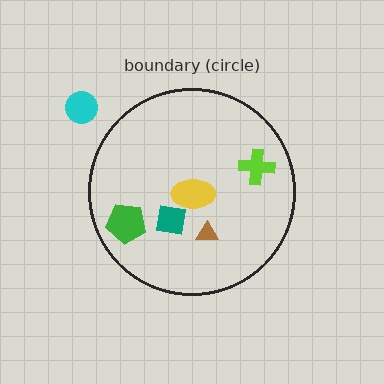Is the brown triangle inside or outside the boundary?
Inside.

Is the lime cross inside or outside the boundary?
Inside.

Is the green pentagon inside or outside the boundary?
Inside.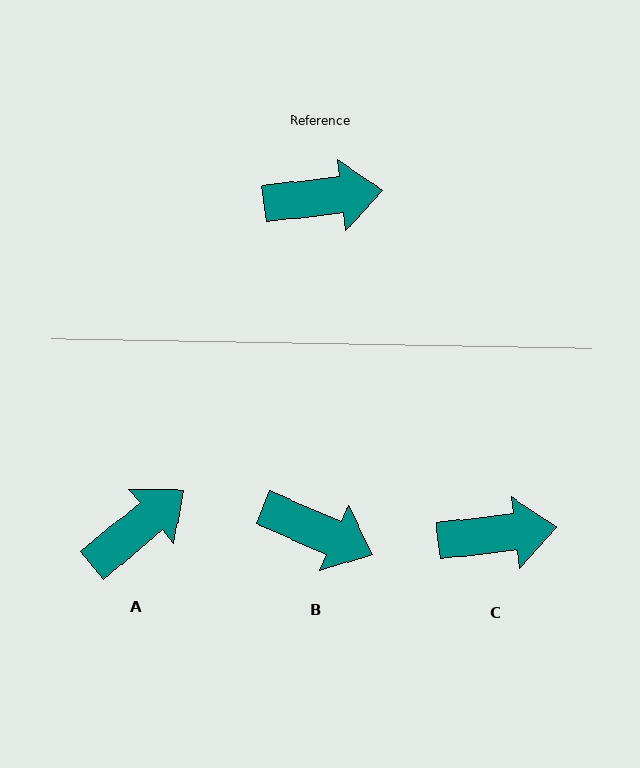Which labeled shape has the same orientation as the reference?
C.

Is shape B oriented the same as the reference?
No, it is off by about 30 degrees.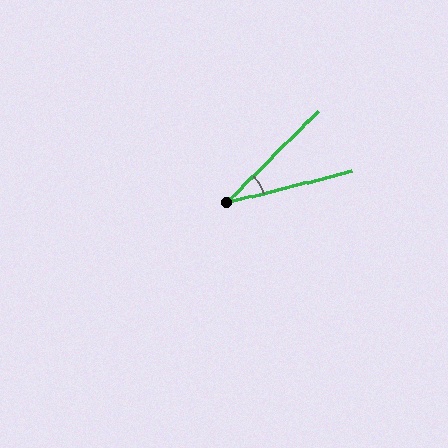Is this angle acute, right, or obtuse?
It is acute.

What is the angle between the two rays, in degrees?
Approximately 31 degrees.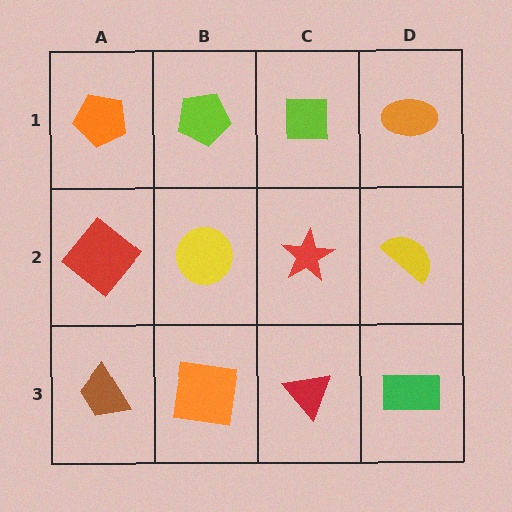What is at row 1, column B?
A lime pentagon.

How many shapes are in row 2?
4 shapes.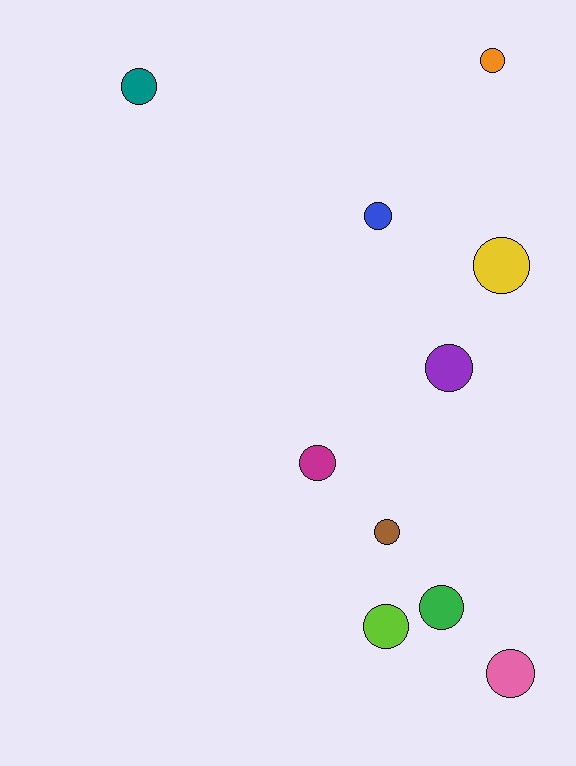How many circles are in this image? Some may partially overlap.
There are 10 circles.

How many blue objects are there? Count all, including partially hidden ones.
There is 1 blue object.